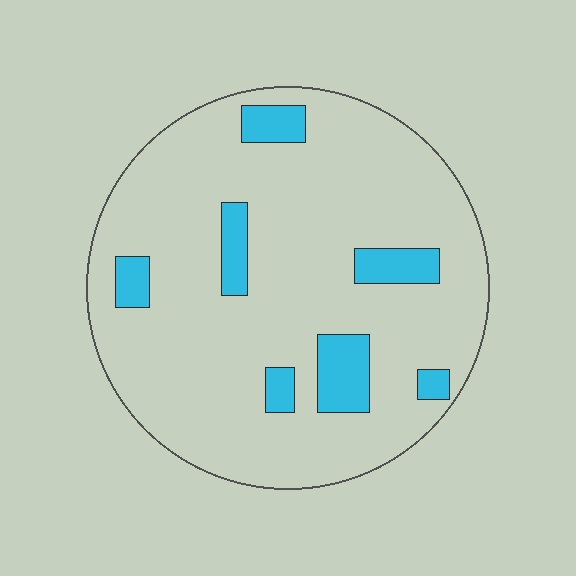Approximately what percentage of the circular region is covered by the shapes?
Approximately 15%.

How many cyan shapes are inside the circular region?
7.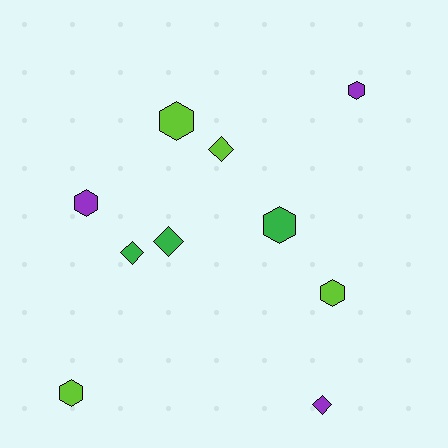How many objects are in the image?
There are 10 objects.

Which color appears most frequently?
Lime, with 4 objects.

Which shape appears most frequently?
Hexagon, with 6 objects.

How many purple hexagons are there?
There are 2 purple hexagons.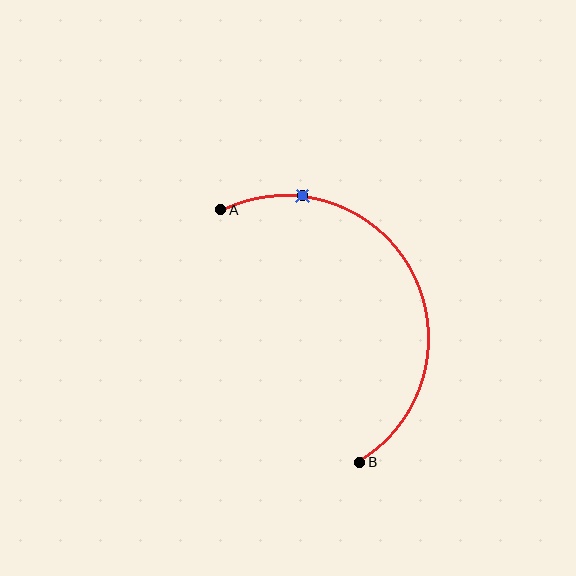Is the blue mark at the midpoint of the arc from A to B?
No. The blue mark lies on the arc but is closer to endpoint A. The arc midpoint would be at the point on the curve equidistant along the arc from both A and B.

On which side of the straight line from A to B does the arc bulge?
The arc bulges to the right of the straight line connecting A and B.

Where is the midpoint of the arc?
The arc midpoint is the point on the curve farthest from the straight line joining A and B. It sits to the right of that line.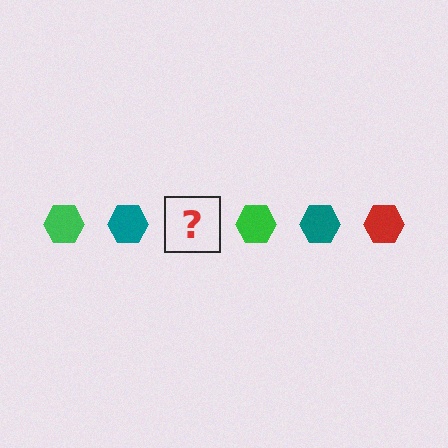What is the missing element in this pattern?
The missing element is a red hexagon.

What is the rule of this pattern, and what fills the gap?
The rule is that the pattern cycles through green, teal, red hexagons. The gap should be filled with a red hexagon.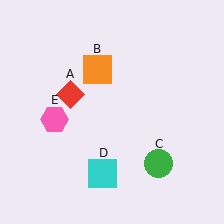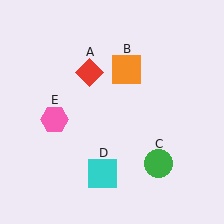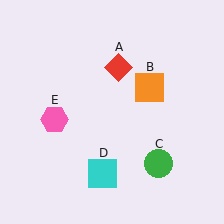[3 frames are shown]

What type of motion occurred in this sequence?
The red diamond (object A), orange square (object B) rotated clockwise around the center of the scene.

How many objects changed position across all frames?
2 objects changed position: red diamond (object A), orange square (object B).